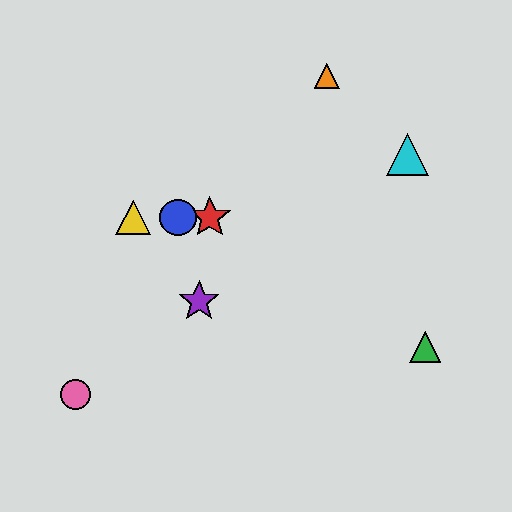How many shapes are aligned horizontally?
3 shapes (the red star, the blue circle, the yellow triangle) are aligned horizontally.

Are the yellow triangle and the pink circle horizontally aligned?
No, the yellow triangle is at y≈217 and the pink circle is at y≈395.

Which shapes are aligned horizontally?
The red star, the blue circle, the yellow triangle are aligned horizontally.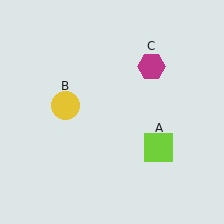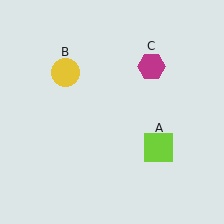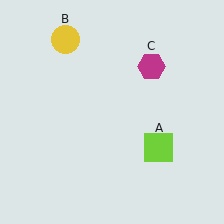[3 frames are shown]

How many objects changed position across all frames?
1 object changed position: yellow circle (object B).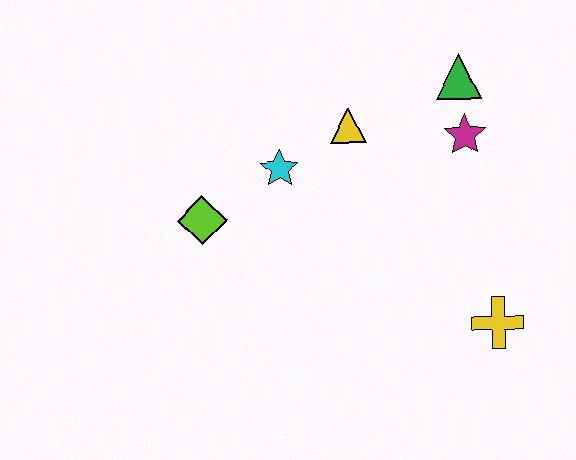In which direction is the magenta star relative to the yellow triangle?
The magenta star is to the right of the yellow triangle.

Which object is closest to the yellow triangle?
The cyan star is closest to the yellow triangle.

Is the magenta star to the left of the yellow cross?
Yes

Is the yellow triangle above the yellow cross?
Yes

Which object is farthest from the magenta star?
The lime diamond is farthest from the magenta star.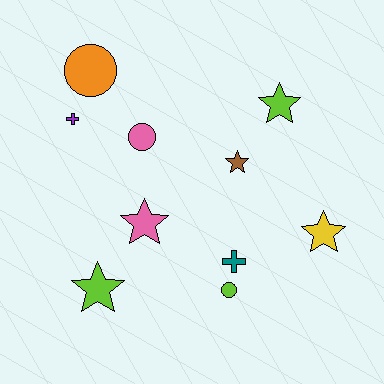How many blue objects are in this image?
There are no blue objects.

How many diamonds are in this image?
There are no diamonds.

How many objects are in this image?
There are 10 objects.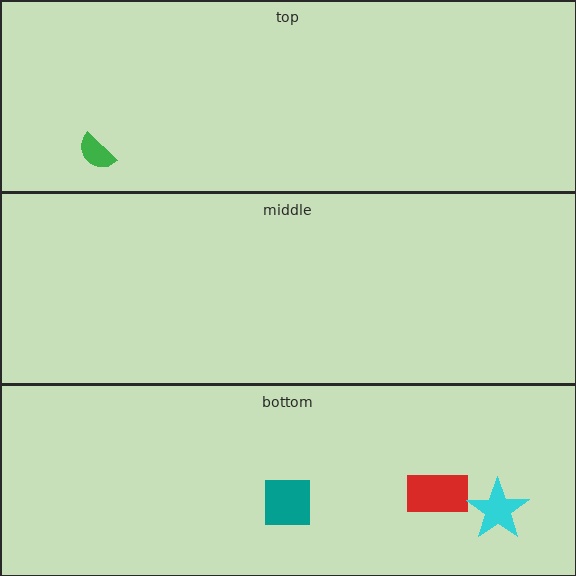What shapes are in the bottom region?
The red rectangle, the cyan star, the teal square.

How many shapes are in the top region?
1.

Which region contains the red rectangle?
The bottom region.